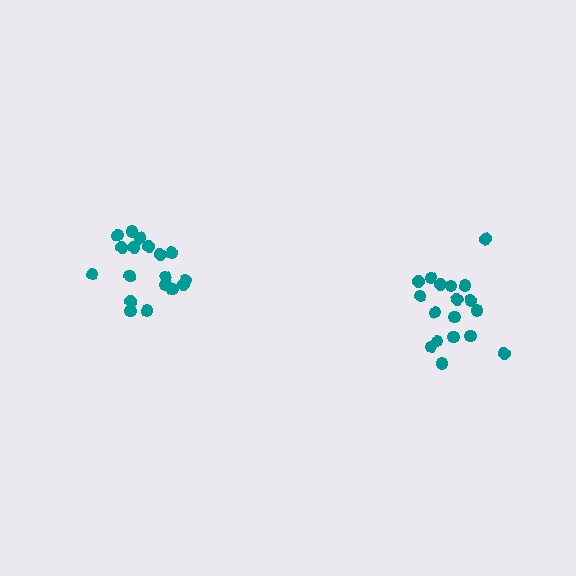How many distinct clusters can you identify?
There are 2 distinct clusters.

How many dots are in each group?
Group 1: 18 dots, Group 2: 18 dots (36 total).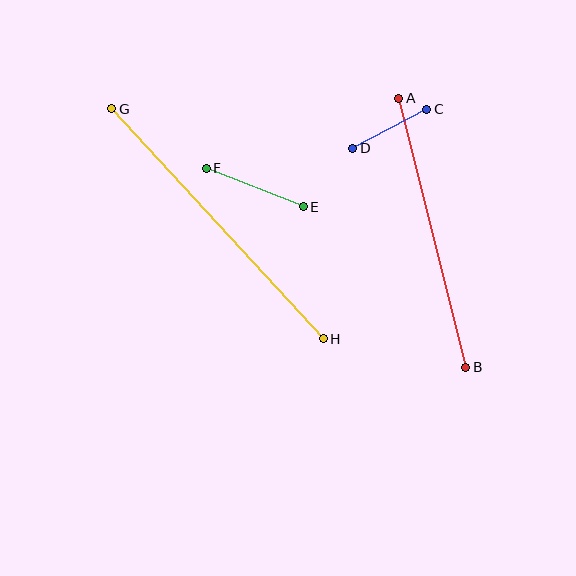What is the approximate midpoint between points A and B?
The midpoint is at approximately (432, 233) pixels.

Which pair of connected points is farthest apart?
Points G and H are farthest apart.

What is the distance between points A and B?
The distance is approximately 277 pixels.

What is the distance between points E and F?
The distance is approximately 104 pixels.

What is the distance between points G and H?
The distance is approximately 313 pixels.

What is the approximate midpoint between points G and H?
The midpoint is at approximately (218, 224) pixels.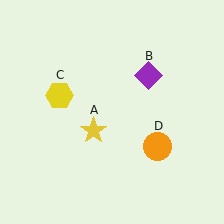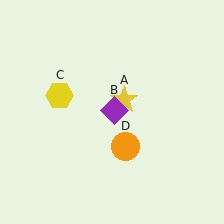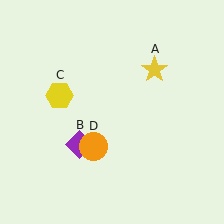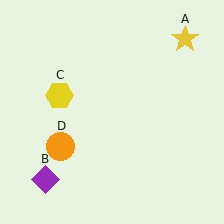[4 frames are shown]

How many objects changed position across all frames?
3 objects changed position: yellow star (object A), purple diamond (object B), orange circle (object D).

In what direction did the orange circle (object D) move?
The orange circle (object D) moved left.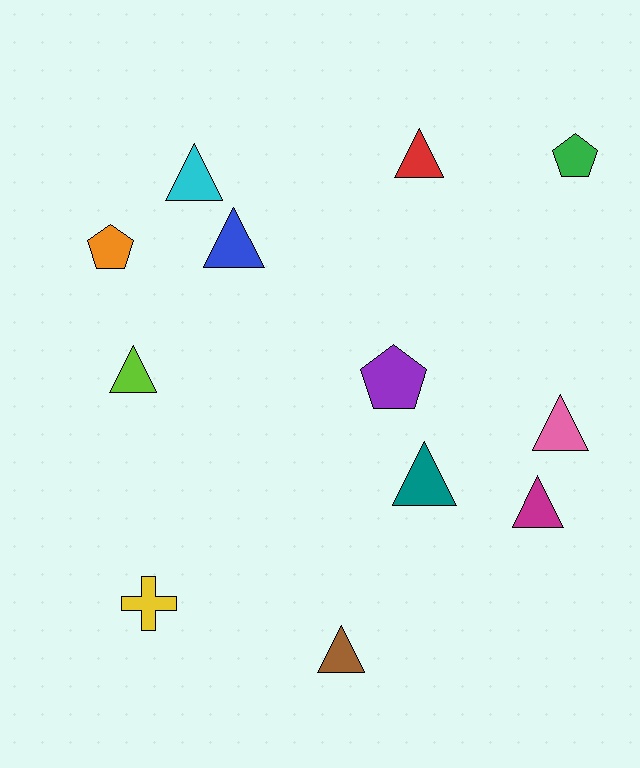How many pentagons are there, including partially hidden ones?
There are 3 pentagons.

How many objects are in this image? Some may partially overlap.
There are 12 objects.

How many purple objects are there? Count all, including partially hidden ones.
There is 1 purple object.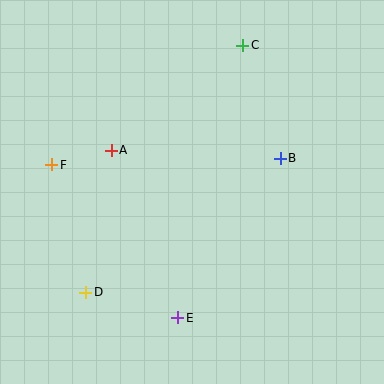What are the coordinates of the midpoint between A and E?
The midpoint between A and E is at (144, 234).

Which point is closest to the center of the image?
Point A at (111, 150) is closest to the center.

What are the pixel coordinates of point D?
Point D is at (86, 292).